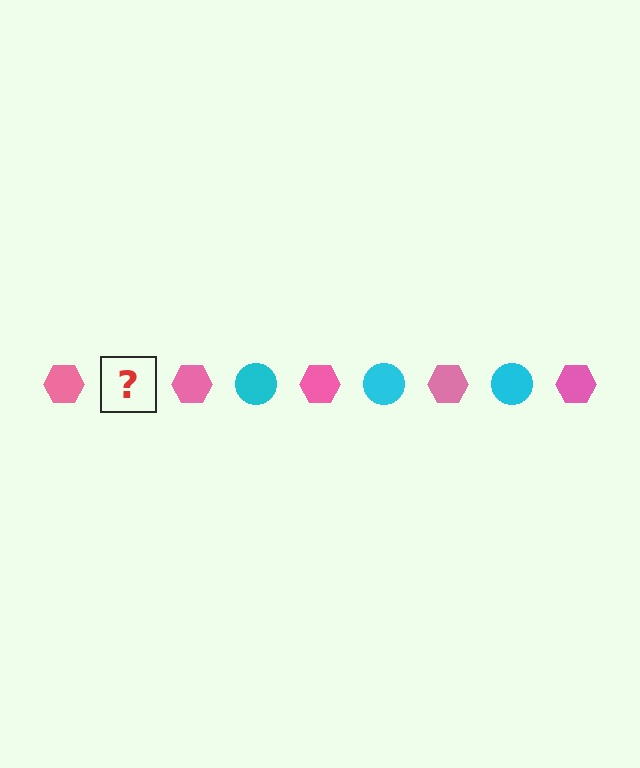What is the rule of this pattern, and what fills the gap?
The rule is that the pattern alternates between pink hexagon and cyan circle. The gap should be filled with a cyan circle.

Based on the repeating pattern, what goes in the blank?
The blank should be a cyan circle.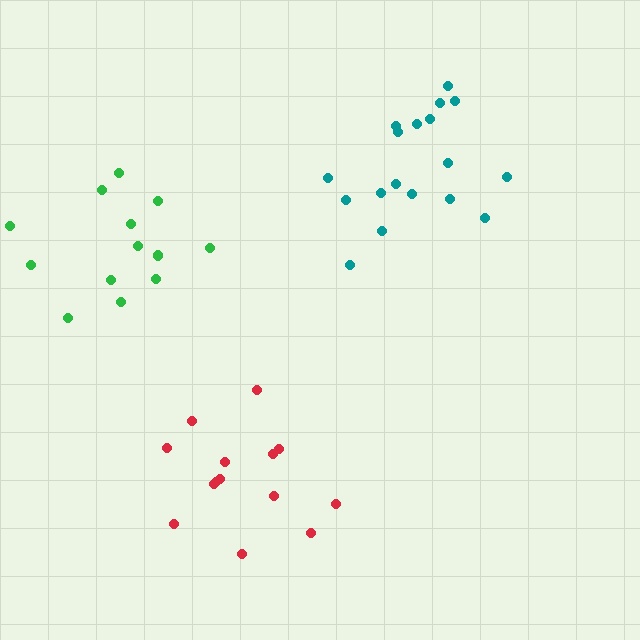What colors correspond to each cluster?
The clusters are colored: teal, red, green.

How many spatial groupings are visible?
There are 3 spatial groupings.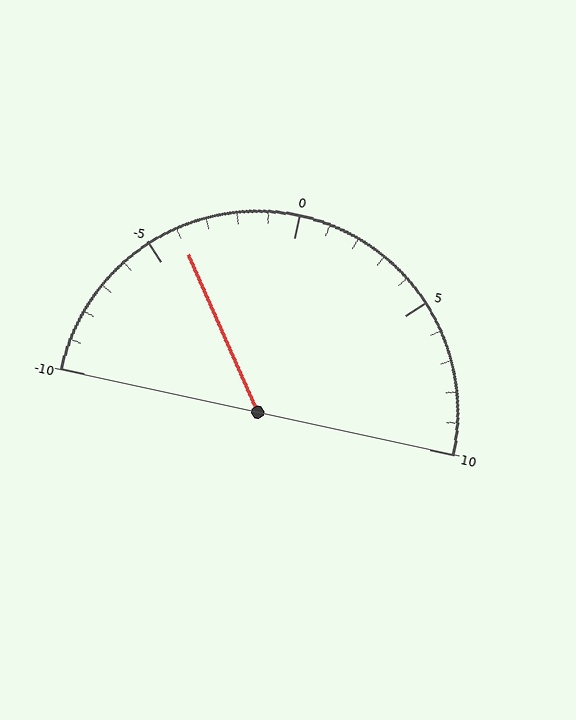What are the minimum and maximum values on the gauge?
The gauge ranges from -10 to 10.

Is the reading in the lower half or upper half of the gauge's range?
The reading is in the lower half of the range (-10 to 10).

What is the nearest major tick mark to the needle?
The nearest major tick mark is -5.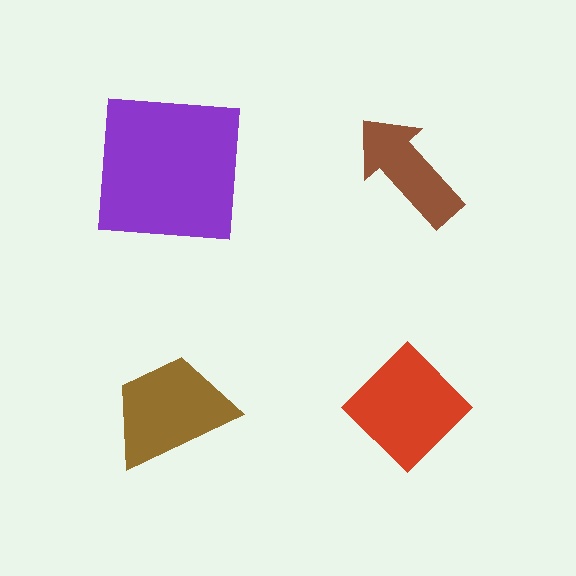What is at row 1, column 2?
A brown arrow.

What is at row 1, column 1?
A purple square.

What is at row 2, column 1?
A brown trapezoid.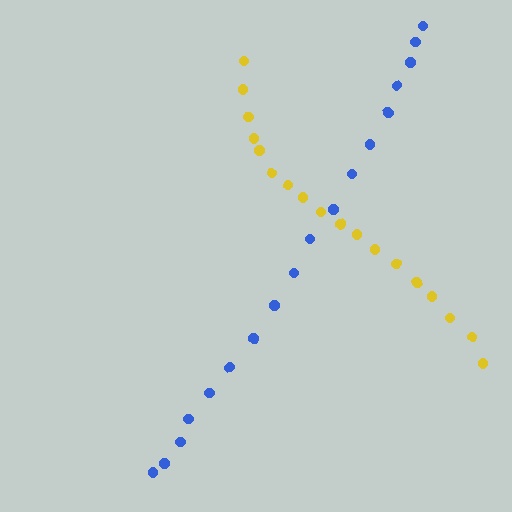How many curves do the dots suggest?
There are 2 distinct paths.